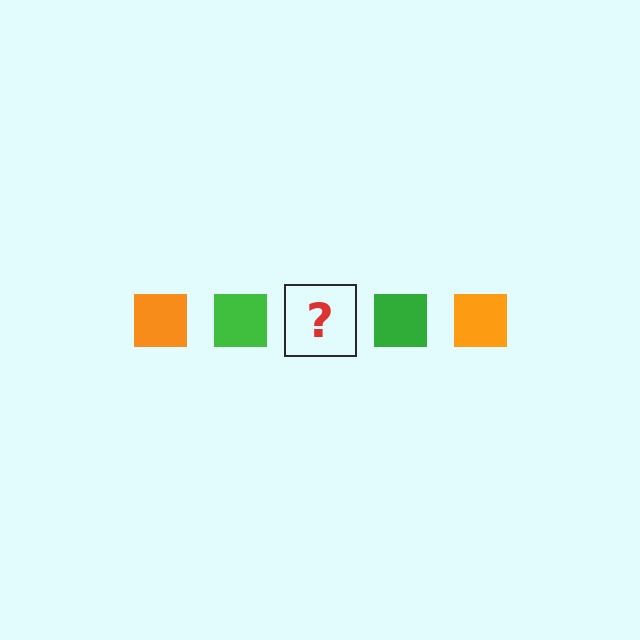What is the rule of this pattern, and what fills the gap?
The rule is that the pattern cycles through orange, green squares. The gap should be filled with an orange square.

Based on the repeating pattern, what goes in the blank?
The blank should be an orange square.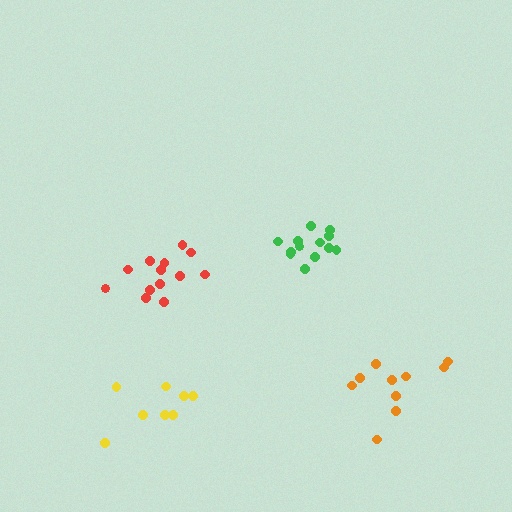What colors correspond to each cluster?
The clusters are colored: green, yellow, orange, red.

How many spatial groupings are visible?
There are 4 spatial groupings.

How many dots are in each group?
Group 1: 13 dots, Group 2: 8 dots, Group 3: 10 dots, Group 4: 13 dots (44 total).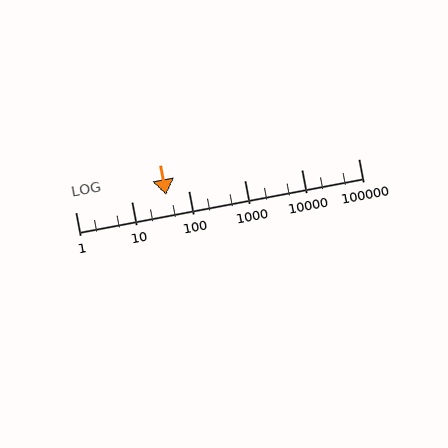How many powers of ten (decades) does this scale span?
The scale spans 5 decades, from 1 to 100000.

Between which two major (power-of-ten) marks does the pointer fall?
The pointer is between 10 and 100.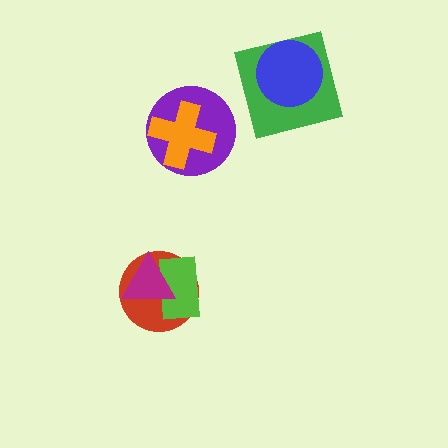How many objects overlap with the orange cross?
1 object overlaps with the orange cross.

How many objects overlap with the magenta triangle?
2 objects overlap with the magenta triangle.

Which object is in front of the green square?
The blue circle is in front of the green square.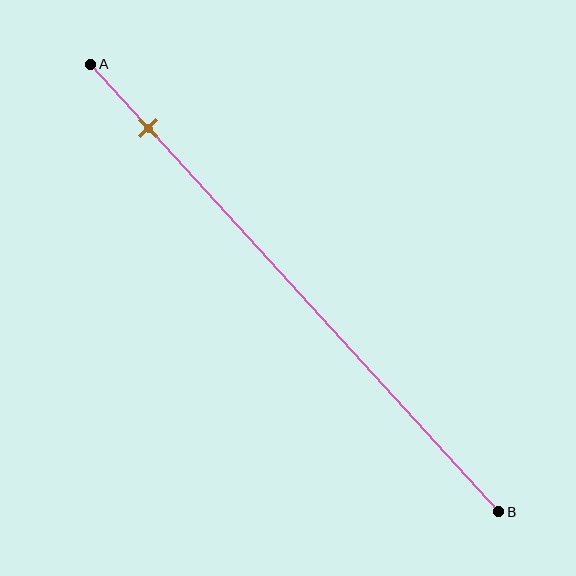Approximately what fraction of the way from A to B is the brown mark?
The brown mark is approximately 15% of the way from A to B.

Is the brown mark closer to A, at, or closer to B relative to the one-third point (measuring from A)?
The brown mark is closer to point A than the one-third point of segment AB.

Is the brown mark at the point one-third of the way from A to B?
No, the mark is at about 15% from A, not at the 33% one-third point.